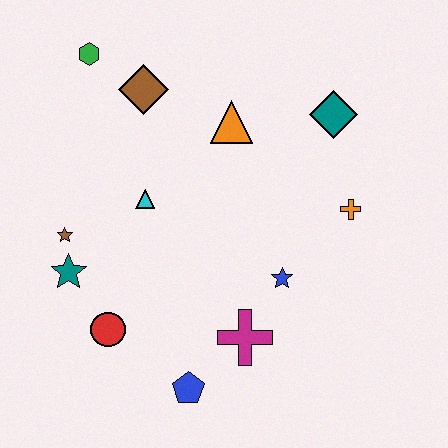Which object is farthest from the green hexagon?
The blue pentagon is farthest from the green hexagon.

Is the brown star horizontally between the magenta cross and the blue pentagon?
No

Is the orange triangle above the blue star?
Yes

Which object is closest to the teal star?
The brown star is closest to the teal star.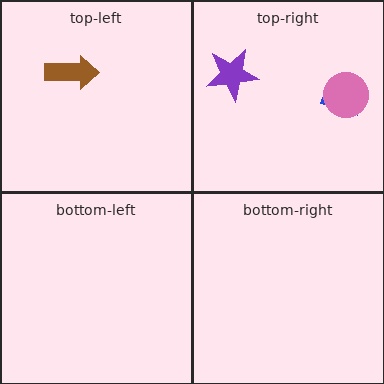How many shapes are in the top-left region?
1.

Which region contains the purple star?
The top-right region.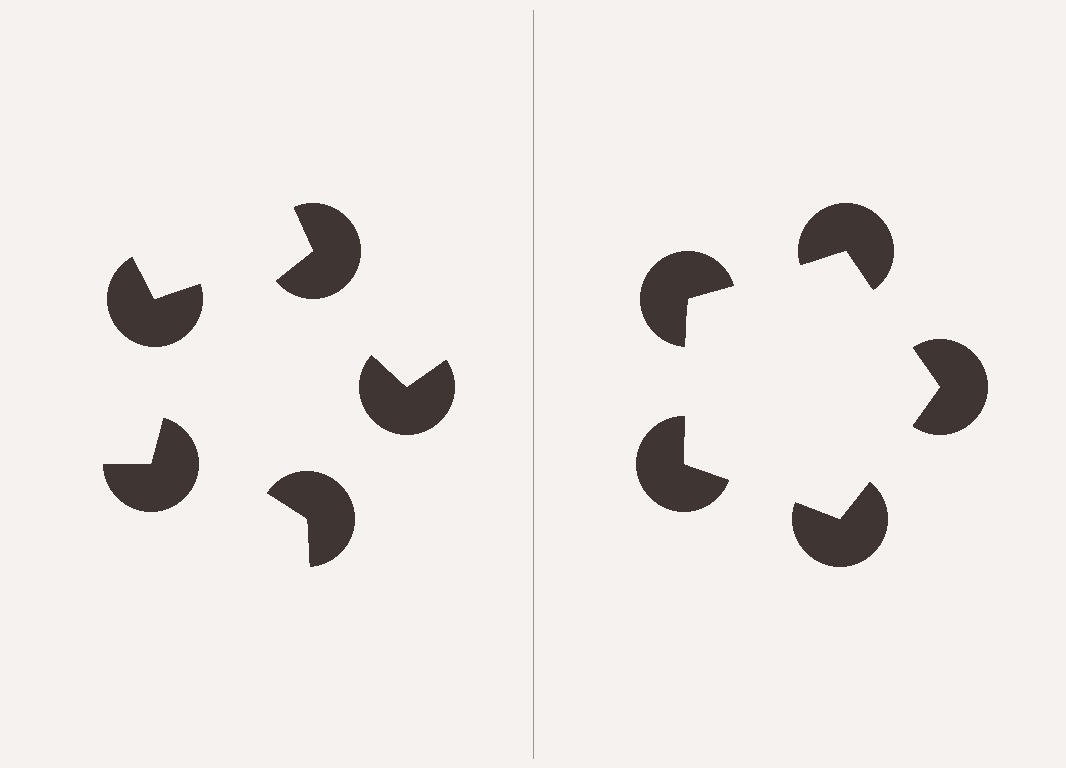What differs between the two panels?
The pac-man discs are positioned identically on both sides; only the wedge orientations differ. On the right they align to a pentagon; on the left they are misaligned.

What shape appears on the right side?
An illusory pentagon.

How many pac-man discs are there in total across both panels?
10 — 5 on each side.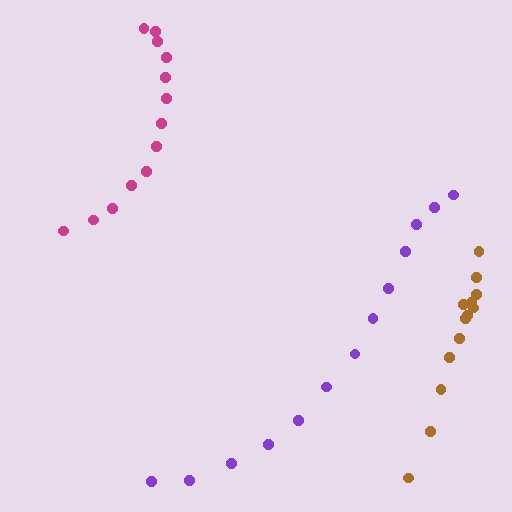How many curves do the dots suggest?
There are 3 distinct paths.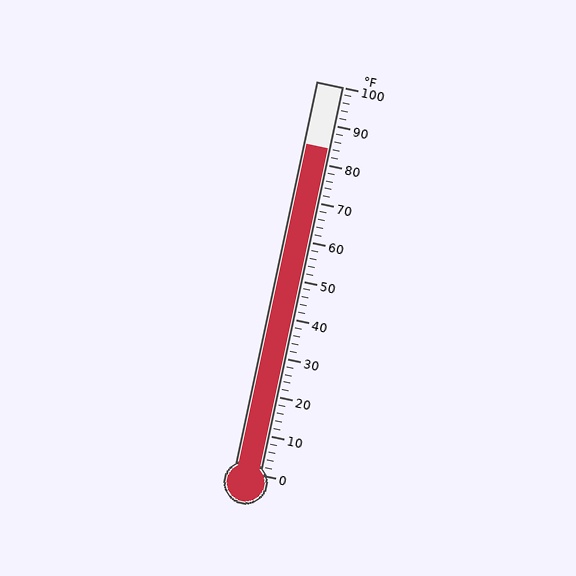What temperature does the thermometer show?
The thermometer shows approximately 84°F.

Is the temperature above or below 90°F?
The temperature is below 90°F.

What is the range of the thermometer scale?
The thermometer scale ranges from 0°F to 100°F.